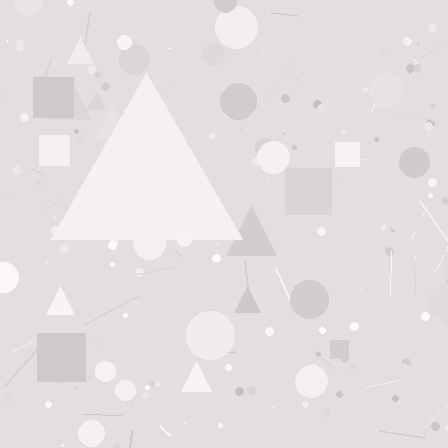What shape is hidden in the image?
A triangle is hidden in the image.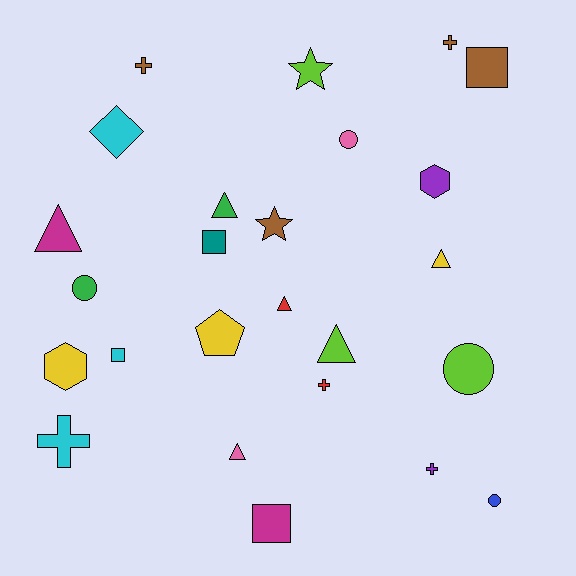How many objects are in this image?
There are 25 objects.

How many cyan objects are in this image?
There are 3 cyan objects.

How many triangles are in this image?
There are 6 triangles.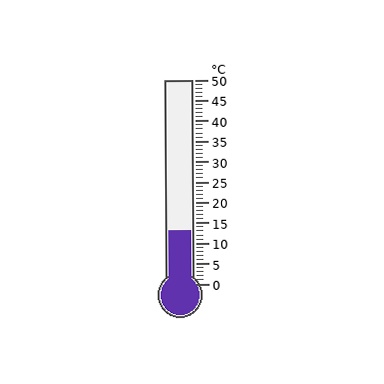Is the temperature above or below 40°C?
The temperature is below 40°C.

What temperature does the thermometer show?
The thermometer shows approximately 13°C.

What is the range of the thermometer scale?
The thermometer scale ranges from 0°C to 50°C.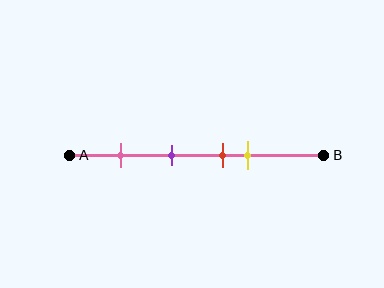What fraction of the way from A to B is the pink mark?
The pink mark is approximately 20% (0.2) of the way from A to B.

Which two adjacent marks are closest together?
The red and yellow marks are the closest adjacent pair.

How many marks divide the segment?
There are 4 marks dividing the segment.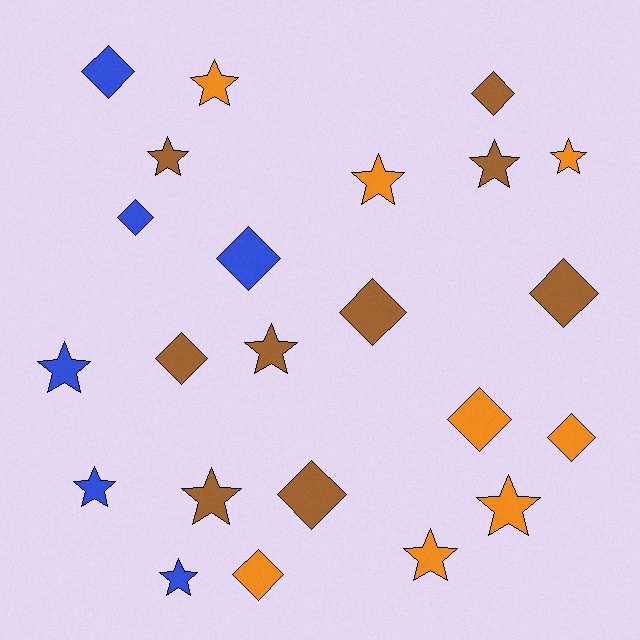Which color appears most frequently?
Brown, with 9 objects.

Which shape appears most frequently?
Star, with 12 objects.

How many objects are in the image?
There are 23 objects.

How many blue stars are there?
There are 3 blue stars.